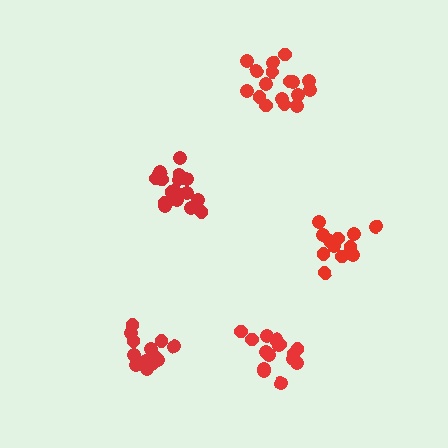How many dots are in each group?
Group 1: 12 dots, Group 2: 15 dots, Group 3: 17 dots, Group 4: 13 dots, Group 5: 17 dots (74 total).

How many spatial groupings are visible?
There are 5 spatial groupings.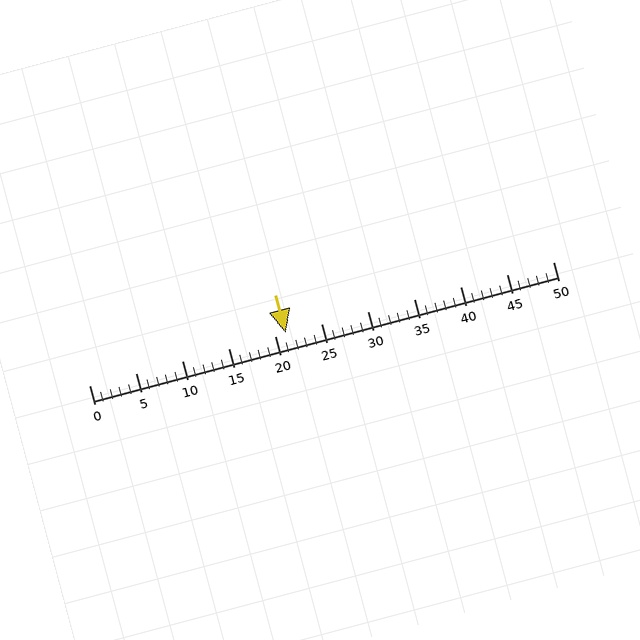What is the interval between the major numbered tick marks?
The major tick marks are spaced 5 units apart.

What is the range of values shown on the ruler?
The ruler shows values from 0 to 50.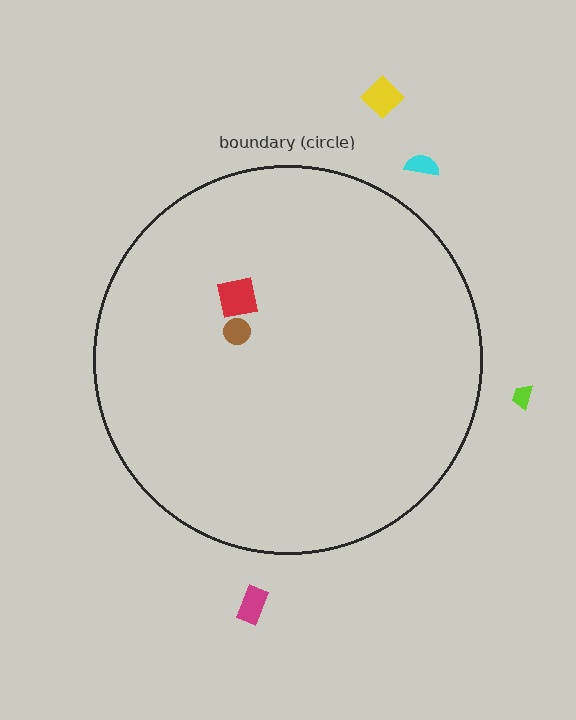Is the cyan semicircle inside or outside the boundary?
Outside.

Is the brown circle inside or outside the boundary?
Inside.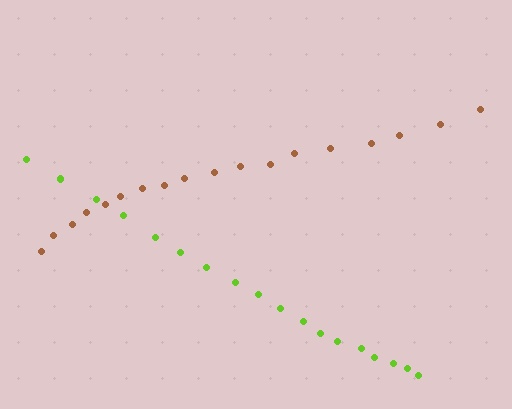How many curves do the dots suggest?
There are 2 distinct paths.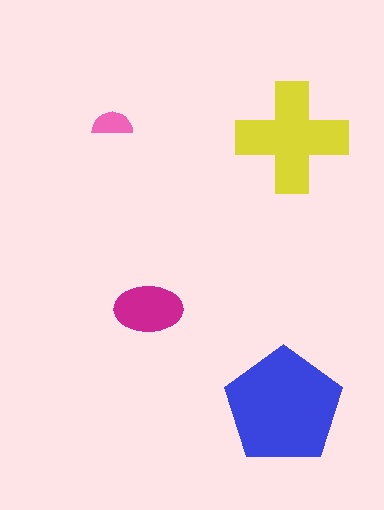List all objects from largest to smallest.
The blue pentagon, the yellow cross, the magenta ellipse, the pink semicircle.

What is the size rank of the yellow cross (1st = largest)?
2nd.